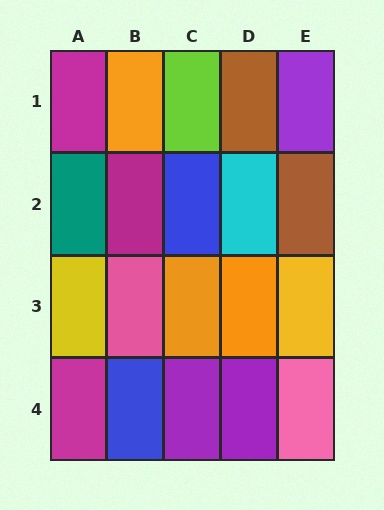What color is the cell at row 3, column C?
Orange.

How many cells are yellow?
2 cells are yellow.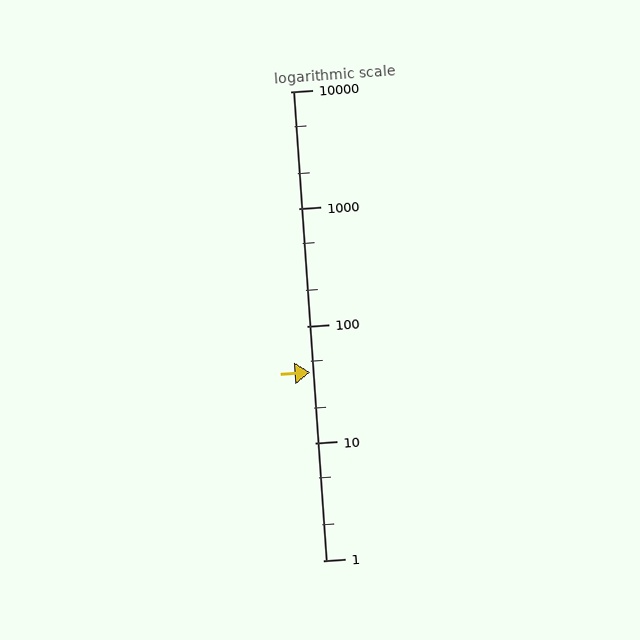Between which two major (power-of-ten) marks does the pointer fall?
The pointer is between 10 and 100.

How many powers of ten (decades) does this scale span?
The scale spans 4 decades, from 1 to 10000.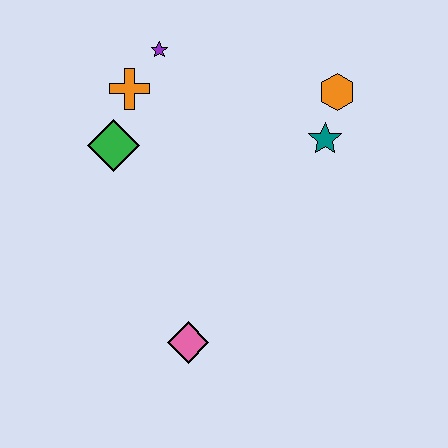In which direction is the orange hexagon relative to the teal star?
The orange hexagon is above the teal star.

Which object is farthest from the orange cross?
The pink diamond is farthest from the orange cross.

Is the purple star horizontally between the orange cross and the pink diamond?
Yes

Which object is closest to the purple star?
The orange cross is closest to the purple star.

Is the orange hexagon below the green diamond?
No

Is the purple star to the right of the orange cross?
Yes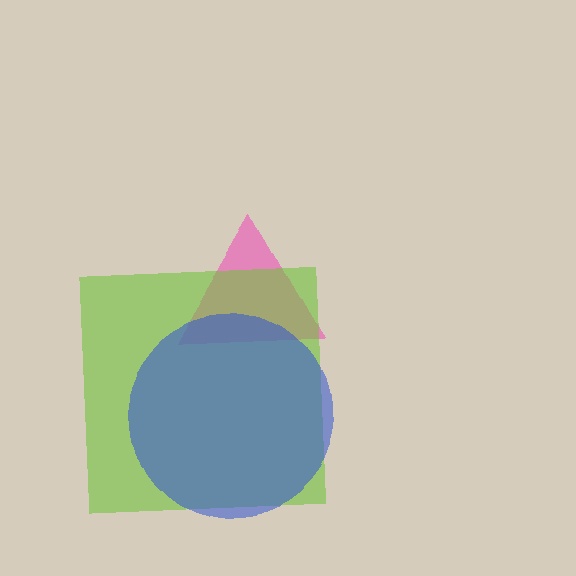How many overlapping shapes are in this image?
There are 3 overlapping shapes in the image.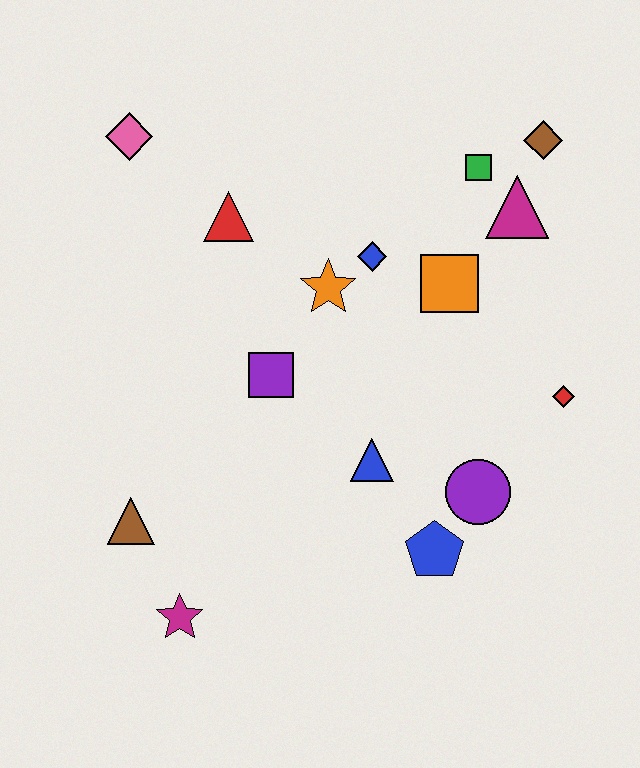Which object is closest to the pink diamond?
The red triangle is closest to the pink diamond.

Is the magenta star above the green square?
No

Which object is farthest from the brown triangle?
The brown diamond is farthest from the brown triangle.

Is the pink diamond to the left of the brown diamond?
Yes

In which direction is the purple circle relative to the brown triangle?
The purple circle is to the right of the brown triangle.